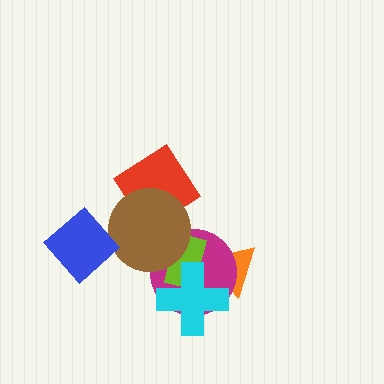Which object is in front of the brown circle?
The blue diamond is in front of the brown circle.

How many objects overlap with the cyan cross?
3 objects overlap with the cyan cross.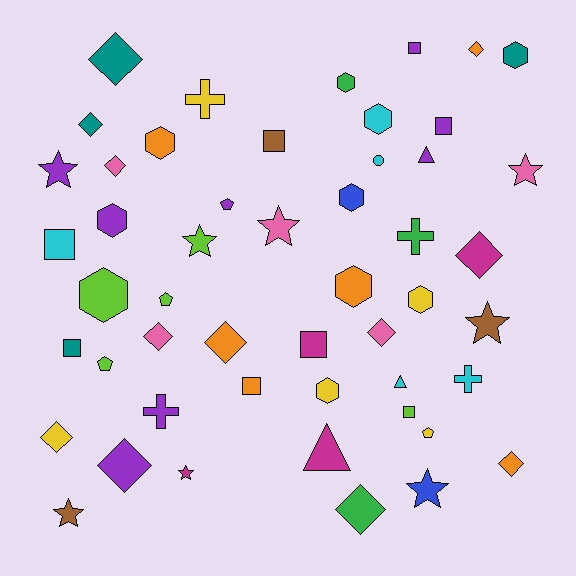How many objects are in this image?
There are 50 objects.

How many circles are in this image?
There is 1 circle.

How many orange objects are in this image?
There are 6 orange objects.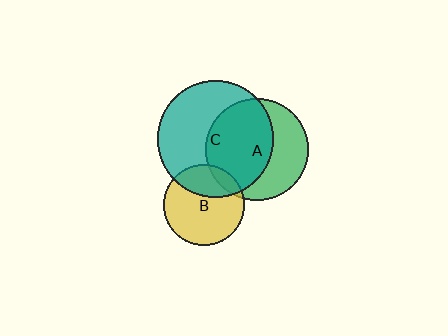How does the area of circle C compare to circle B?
Approximately 2.1 times.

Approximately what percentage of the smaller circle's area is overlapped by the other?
Approximately 60%.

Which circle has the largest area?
Circle C (teal).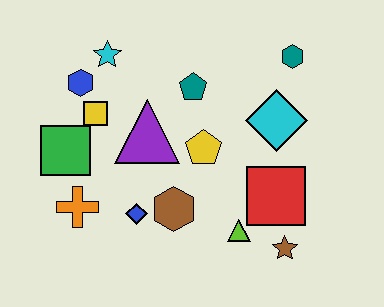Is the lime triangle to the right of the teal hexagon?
No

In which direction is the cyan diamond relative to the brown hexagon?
The cyan diamond is to the right of the brown hexagon.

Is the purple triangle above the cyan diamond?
No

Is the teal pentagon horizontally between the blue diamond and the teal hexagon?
Yes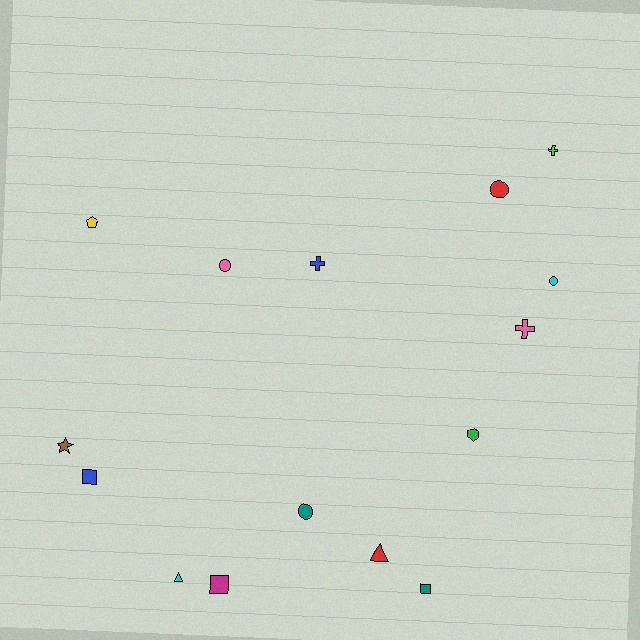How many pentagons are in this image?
There is 1 pentagon.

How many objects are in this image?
There are 15 objects.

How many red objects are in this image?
There are 2 red objects.